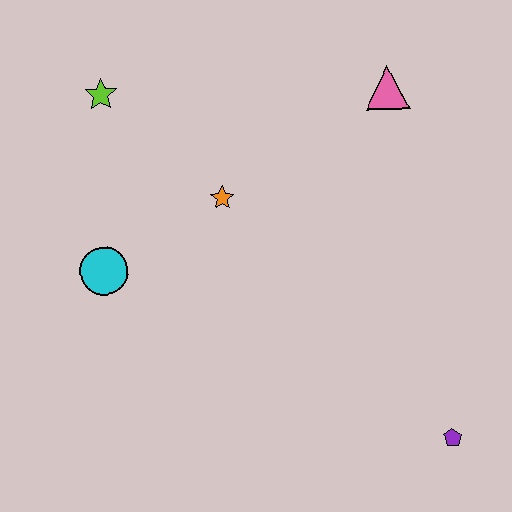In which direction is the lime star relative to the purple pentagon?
The lime star is above the purple pentagon.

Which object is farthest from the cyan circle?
The purple pentagon is farthest from the cyan circle.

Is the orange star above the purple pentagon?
Yes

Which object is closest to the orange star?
The cyan circle is closest to the orange star.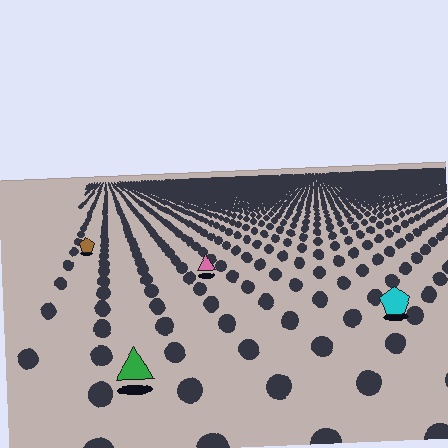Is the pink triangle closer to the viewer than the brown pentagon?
Yes. The pink triangle is closer — you can tell from the texture gradient: the ground texture is coarser near it.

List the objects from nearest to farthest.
From nearest to farthest: the green triangle, the cyan pentagon, the pink triangle, the brown pentagon.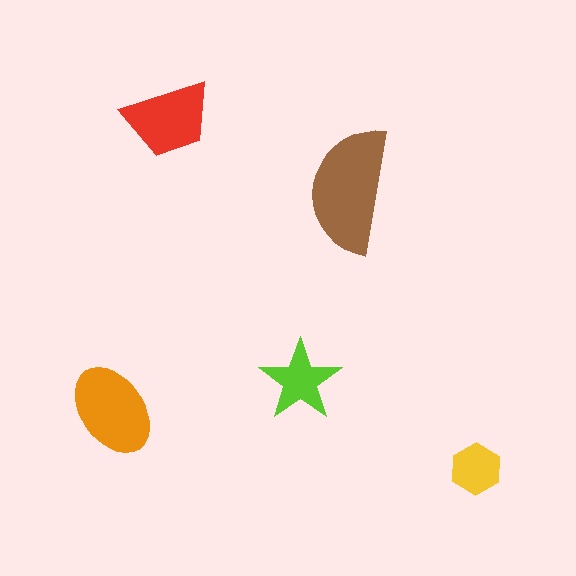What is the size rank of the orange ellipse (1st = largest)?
2nd.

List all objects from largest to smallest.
The brown semicircle, the orange ellipse, the red trapezoid, the lime star, the yellow hexagon.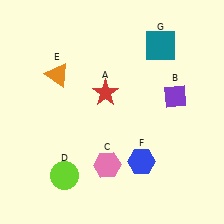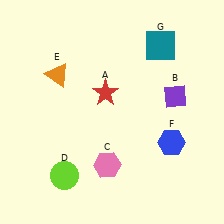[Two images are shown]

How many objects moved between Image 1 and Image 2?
1 object moved between the two images.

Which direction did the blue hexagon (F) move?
The blue hexagon (F) moved right.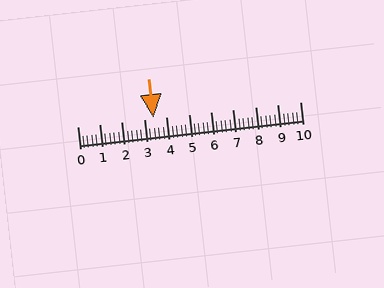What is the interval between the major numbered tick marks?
The major tick marks are spaced 1 units apart.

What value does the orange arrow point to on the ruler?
The orange arrow points to approximately 3.4.